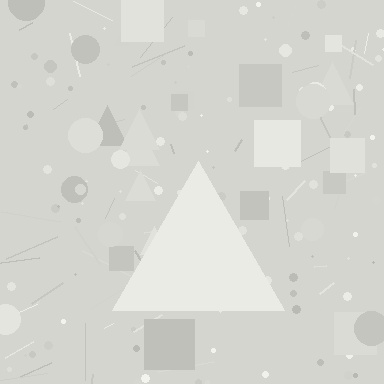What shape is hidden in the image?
A triangle is hidden in the image.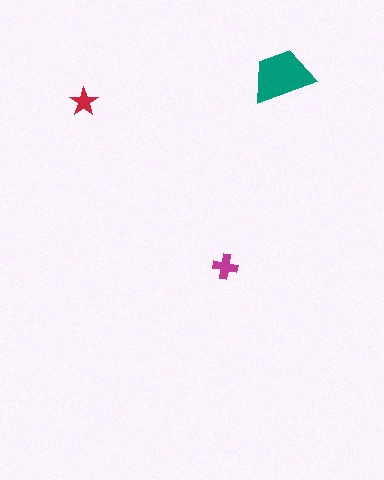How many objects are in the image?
There are 3 objects in the image.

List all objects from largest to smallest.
The teal trapezoid, the magenta cross, the red star.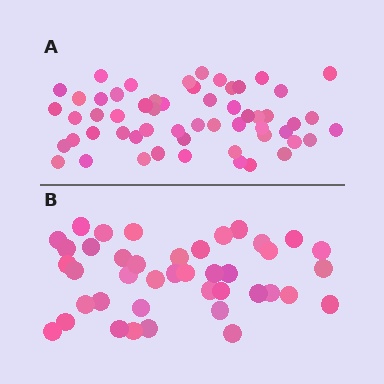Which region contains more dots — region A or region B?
Region A (the top region) has more dots.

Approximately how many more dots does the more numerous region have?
Region A has approximately 15 more dots than region B.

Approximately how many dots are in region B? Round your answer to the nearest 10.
About 40 dots. (The exact count is 41, which rounds to 40.)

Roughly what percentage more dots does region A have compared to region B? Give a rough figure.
About 35% more.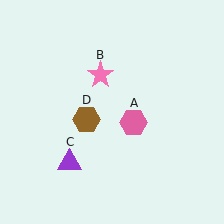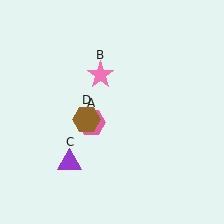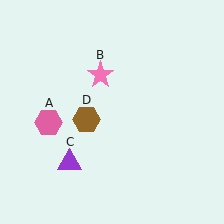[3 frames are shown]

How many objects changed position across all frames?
1 object changed position: pink hexagon (object A).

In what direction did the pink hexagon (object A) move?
The pink hexagon (object A) moved left.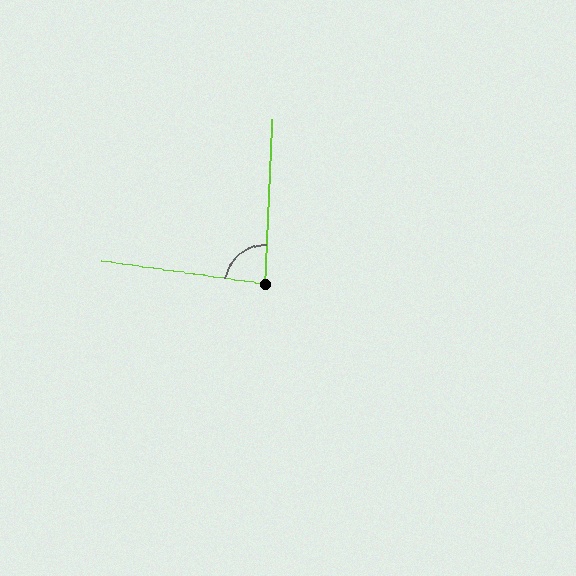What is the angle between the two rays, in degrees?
Approximately 84 degrees.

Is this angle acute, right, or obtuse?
It is acute.